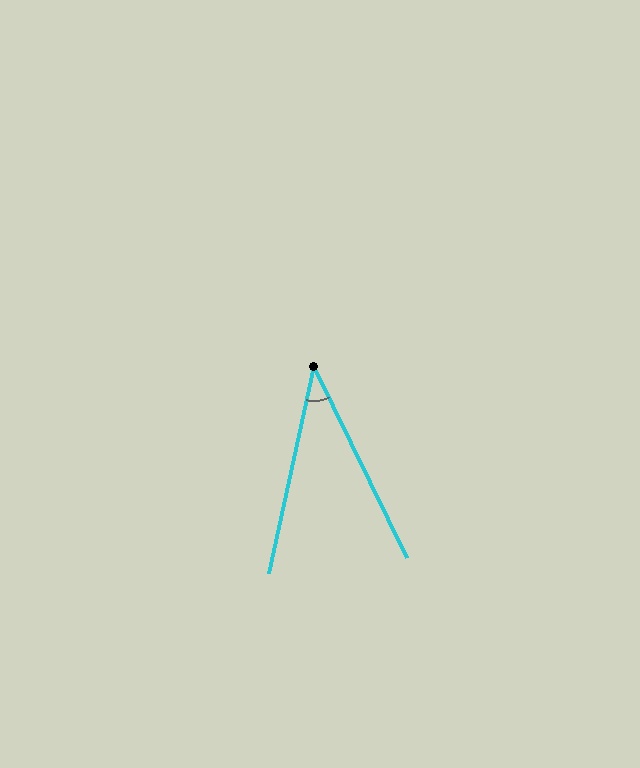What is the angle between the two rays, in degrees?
Approximately 38 degrees.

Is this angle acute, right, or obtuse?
It is acute.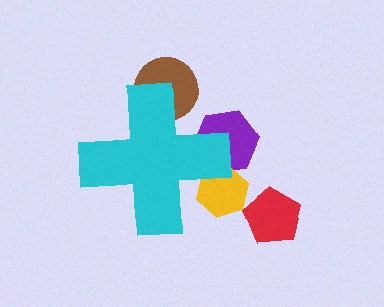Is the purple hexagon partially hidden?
Yes, the purple hexagon is partially hidden behind the cyan cross.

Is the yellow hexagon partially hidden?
Yes, the yellow hexagon is partially hidden behind the cyan cross.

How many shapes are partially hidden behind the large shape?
3 shapes are partially hidden.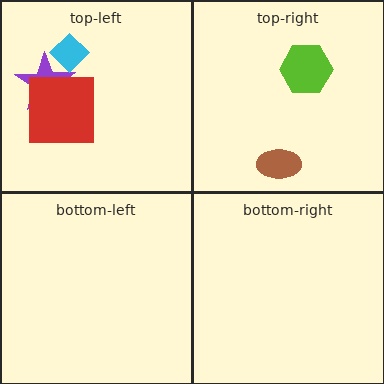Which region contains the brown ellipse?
The top-right region.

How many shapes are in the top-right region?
2.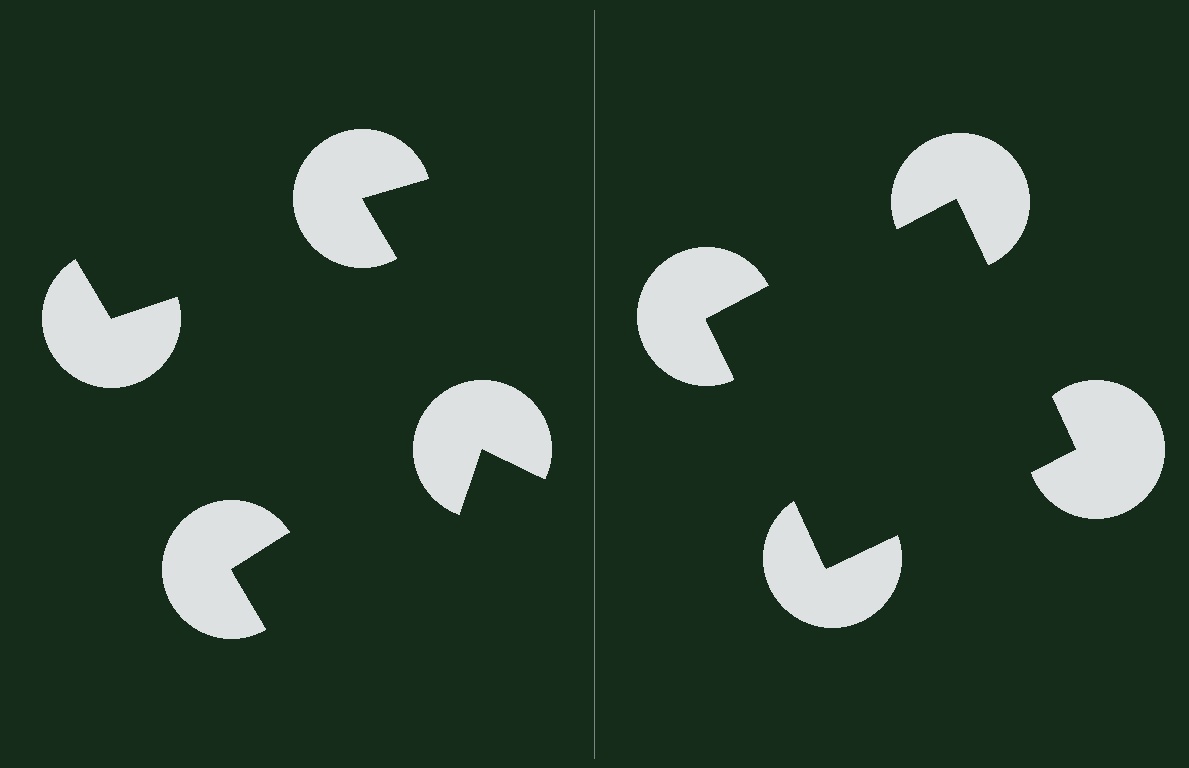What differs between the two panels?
The pac-man discs are positioned identically on both sides; only the wedge orientations differ. On the right they align to a square; on the left they are misaligned.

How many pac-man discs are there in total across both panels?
8 — 4 on each side.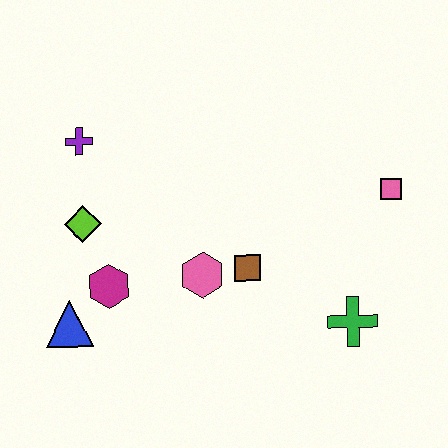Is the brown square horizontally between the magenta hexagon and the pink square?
Yes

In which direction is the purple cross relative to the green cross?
The purple cross is to the left of the green cross.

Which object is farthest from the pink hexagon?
The pink square is farthest from the pink hexagon.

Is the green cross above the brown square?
No